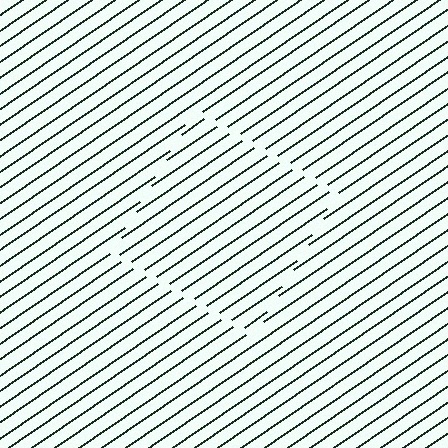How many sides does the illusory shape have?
4 sides — the line-ends trace a square.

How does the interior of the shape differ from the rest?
The interior of the shape contains the same grating, shifted by half a period — the contour is defined by the phase discontinuity where line-ends from the inner and outer gratings abut.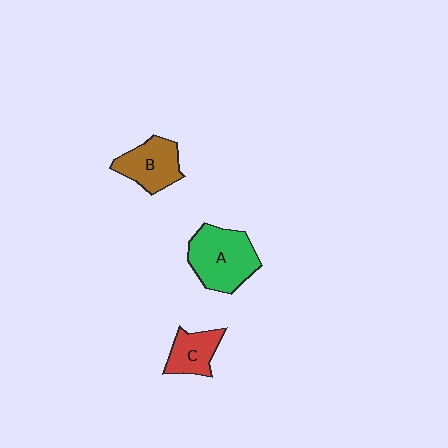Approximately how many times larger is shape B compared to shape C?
Approximately 1.3 times.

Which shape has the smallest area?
Shape C (red).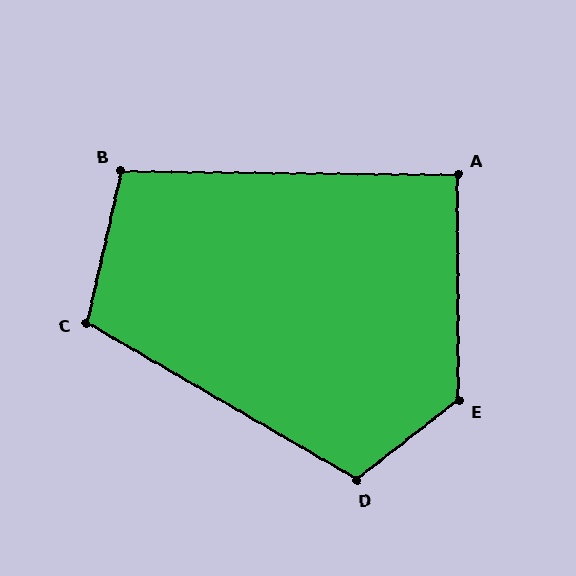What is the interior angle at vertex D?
Approximately 112 degrees (obtuse).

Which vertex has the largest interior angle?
E, at approximately 128 degrees.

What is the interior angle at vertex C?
Approximately 108 degrees (obtuse).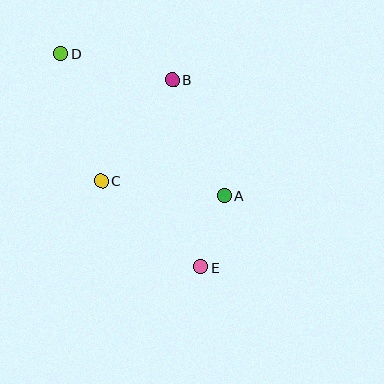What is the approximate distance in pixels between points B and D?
The distance between B and D is approximately 115 pixels.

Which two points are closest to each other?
Points A and E are closest to each other.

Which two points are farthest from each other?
Points D and E are farthest from each other.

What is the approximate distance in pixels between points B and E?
The distance between B and E is approximately 190 pixels.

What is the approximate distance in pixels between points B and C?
The distance between B and C is approximately 124 pixels.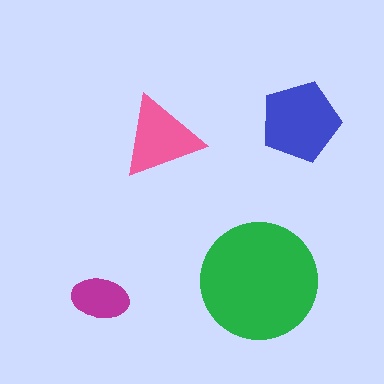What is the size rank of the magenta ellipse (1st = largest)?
4th.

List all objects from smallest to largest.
The magenta ellipse, the pink triangle, the blue pentagon, the green circle.